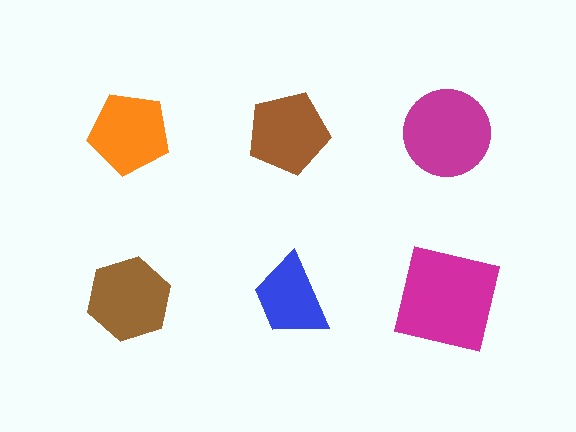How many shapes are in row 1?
3 shapes.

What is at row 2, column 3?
A magenta square.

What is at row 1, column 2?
A brown pentagon.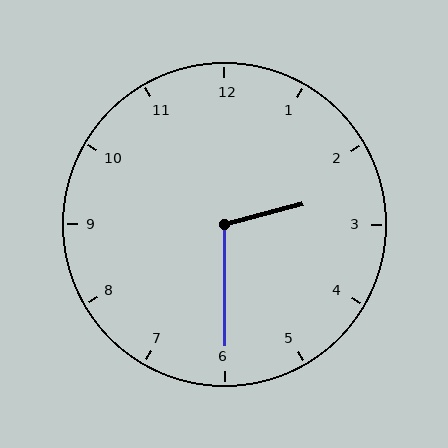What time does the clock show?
2:30.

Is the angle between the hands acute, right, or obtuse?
It is obtuse.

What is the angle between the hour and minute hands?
Approximately 105 degrees.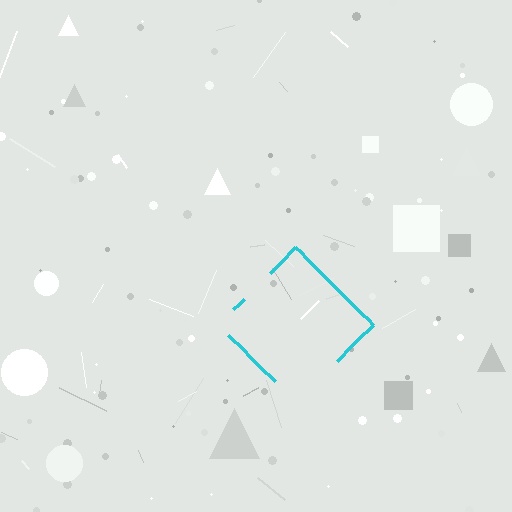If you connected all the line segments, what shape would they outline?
They would outline a diamond.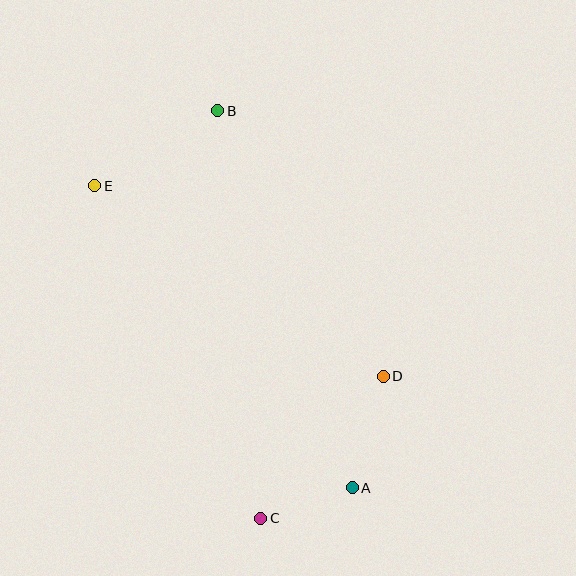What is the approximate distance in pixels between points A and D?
The distance between A and D is approximately 116 pixels.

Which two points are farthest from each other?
Points B and C are farthest from each other.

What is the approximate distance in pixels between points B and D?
The distance between B and D is approximately 313 pixels.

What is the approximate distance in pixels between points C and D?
The distance between C and D is approximately 188 pixels.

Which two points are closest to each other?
Points A and C are closest to each other.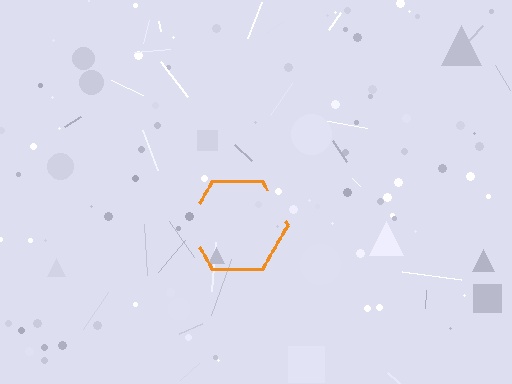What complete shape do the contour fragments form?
The contour fragments form a hexagon.